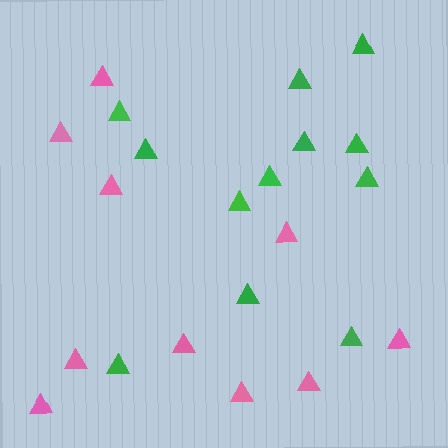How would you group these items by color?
There are 2 groups: one group of green triangles (12) and one group of pink triangles (10).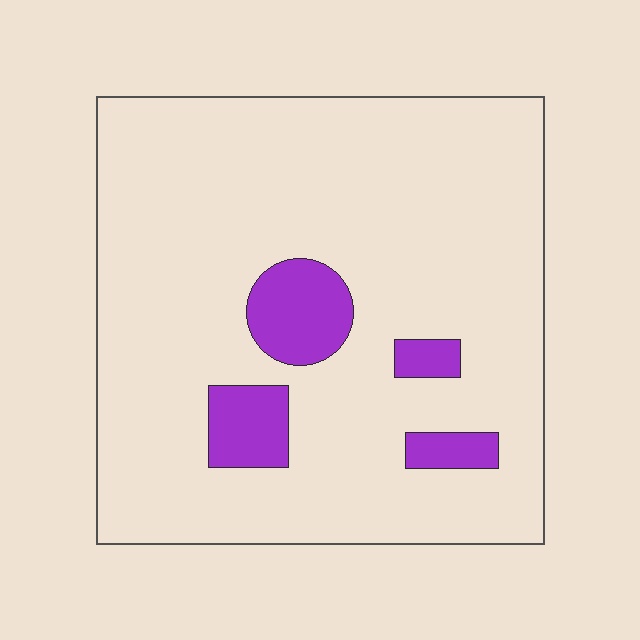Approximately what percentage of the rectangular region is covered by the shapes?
Approximately 10%.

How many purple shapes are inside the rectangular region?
4.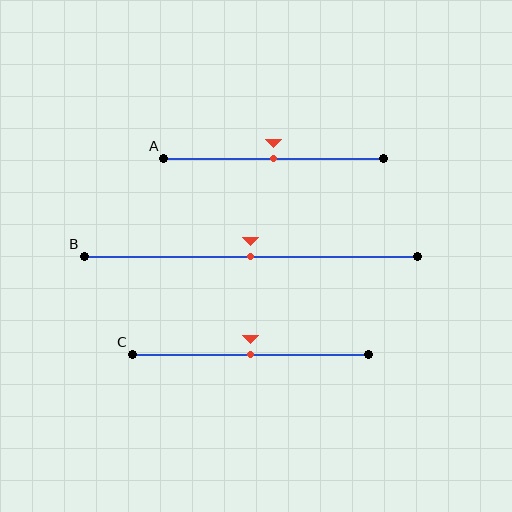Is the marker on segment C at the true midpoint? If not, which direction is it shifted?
Yes, the marker on segment C is at the true midpoint.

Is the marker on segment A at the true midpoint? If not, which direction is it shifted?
Yes, the marker on segment A is at the true midpoint.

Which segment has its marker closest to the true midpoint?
Segment A has its marker closest to the true midpoint.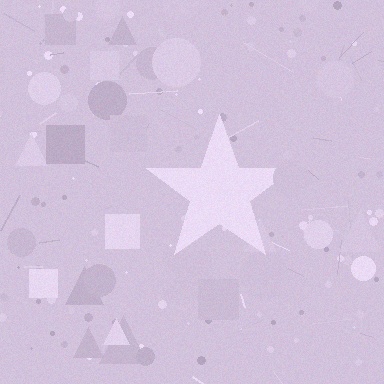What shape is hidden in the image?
A star is hidden in the image.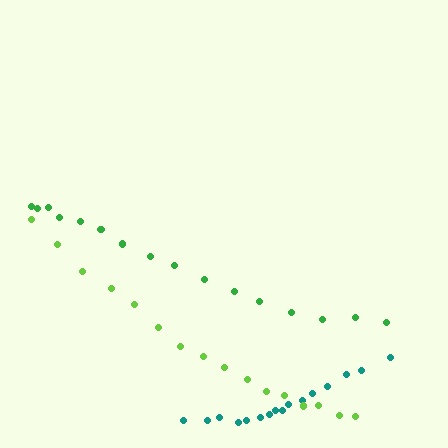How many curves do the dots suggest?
There are 3 distinct paths.